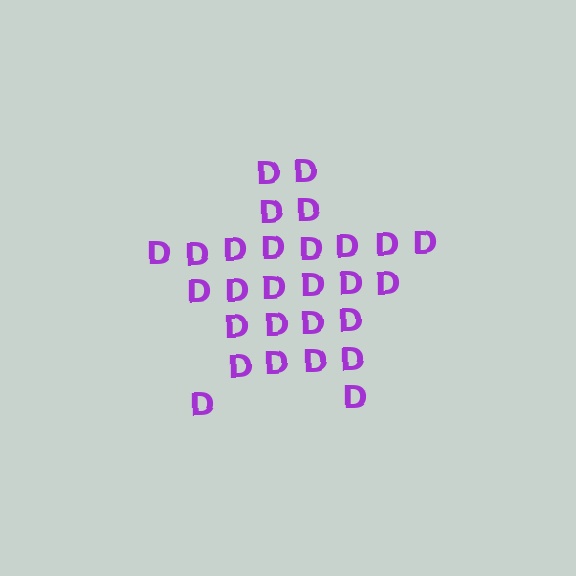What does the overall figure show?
The overall figure shows a star.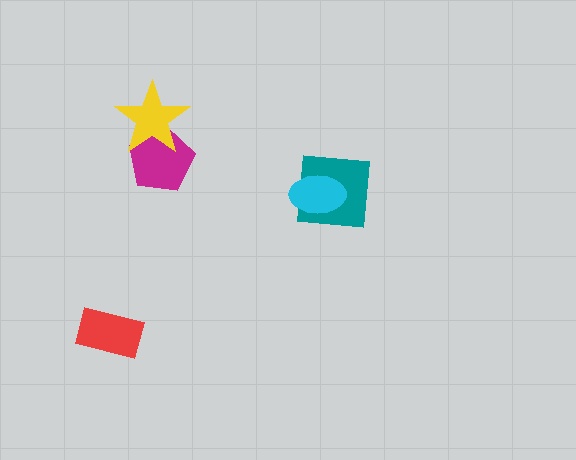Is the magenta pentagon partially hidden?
Yes, it is partially covered by another shape.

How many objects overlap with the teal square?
1 object overlaps with the teal square.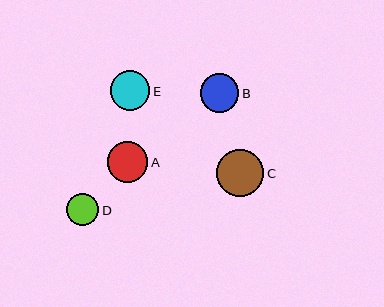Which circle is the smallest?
Circle D is the smallest with a size of approximately 32 pixels.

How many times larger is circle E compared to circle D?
Circle E is approximately 1.2 times the size of circle D.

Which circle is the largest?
Circle C is the largest with a size of approximately 48 pixels.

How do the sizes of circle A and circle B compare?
Circle A and circle B are approximately the same size.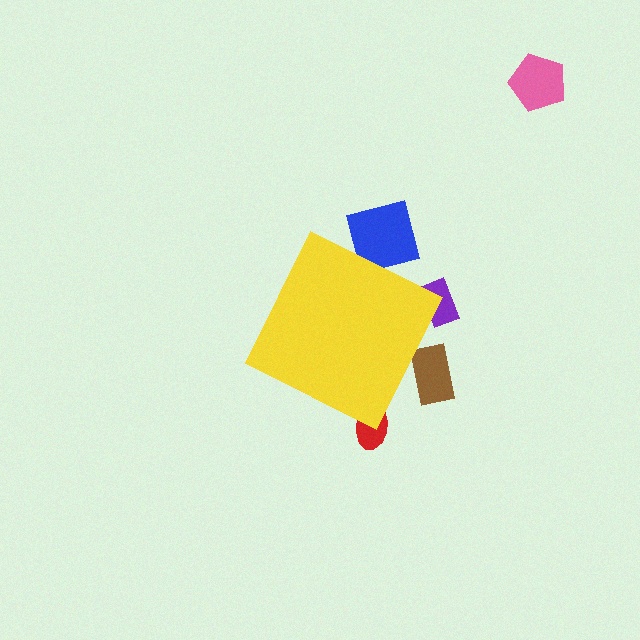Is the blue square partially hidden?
Yes, the blue square is partially hidden behind the yellow diamond.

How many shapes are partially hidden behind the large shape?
4 shapes are partially hidden.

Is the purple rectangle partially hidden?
Yes, the purple rectangle is partially hidden behind the yellow diamond.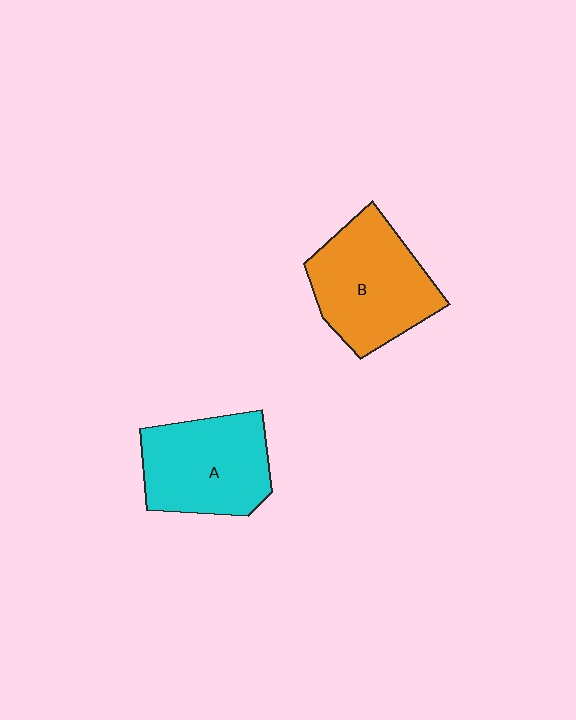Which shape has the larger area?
Shape B (orange).